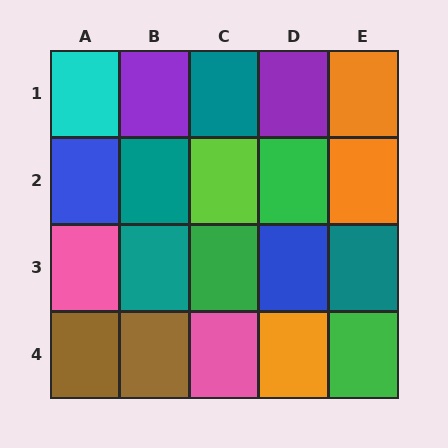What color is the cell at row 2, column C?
Lime.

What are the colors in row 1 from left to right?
Cyan, purple, teal, purple, orange.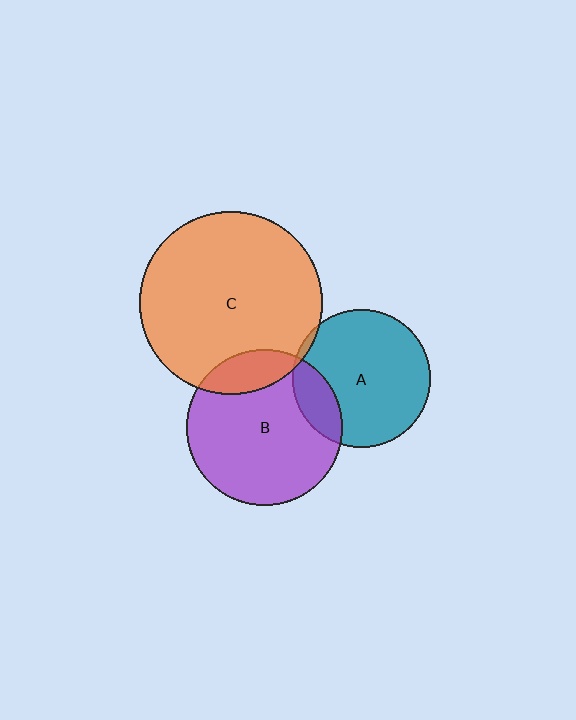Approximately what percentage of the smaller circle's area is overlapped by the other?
Approximately 5%.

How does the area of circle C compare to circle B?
Approximately 1.4 times.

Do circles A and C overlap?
Yes.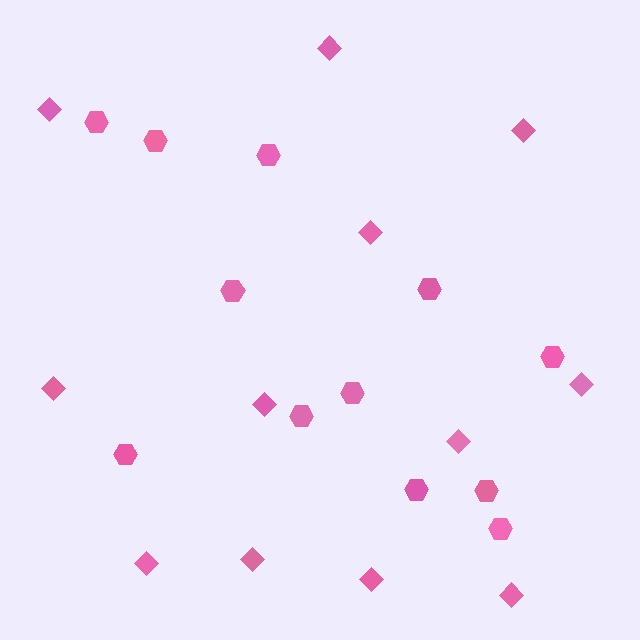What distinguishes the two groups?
There are 2 groups: one group of diamonds (12) and one group of hexagons (12).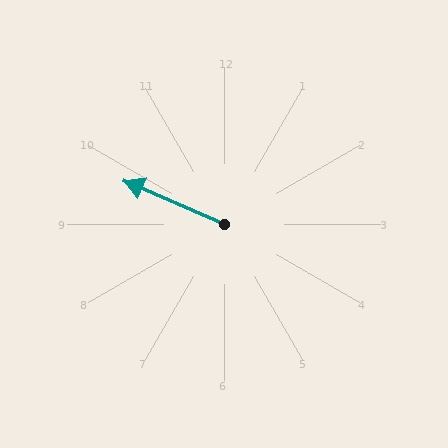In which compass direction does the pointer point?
Northwest.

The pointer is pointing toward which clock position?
Roughly 10 o'clock.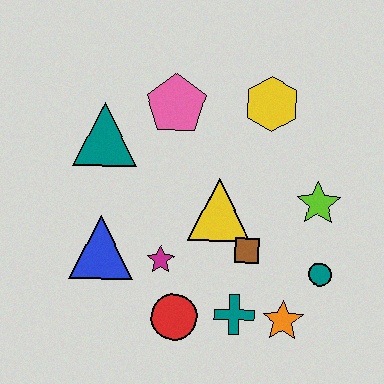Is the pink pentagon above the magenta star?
Yes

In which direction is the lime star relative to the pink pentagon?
The lime star is to the right of the pink pentagon.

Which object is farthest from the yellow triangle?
The teal triangle is farthest from the yellow triangle.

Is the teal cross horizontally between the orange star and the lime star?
No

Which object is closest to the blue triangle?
The magenta star is closest to the blue triangle.